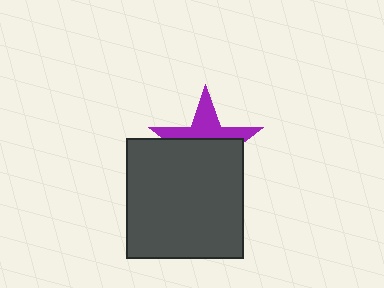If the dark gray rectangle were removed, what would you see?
You would see the complete purple star.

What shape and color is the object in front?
The object in front is a dark gray rectangle.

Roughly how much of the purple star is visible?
A small part of it is visible (roughly 39%).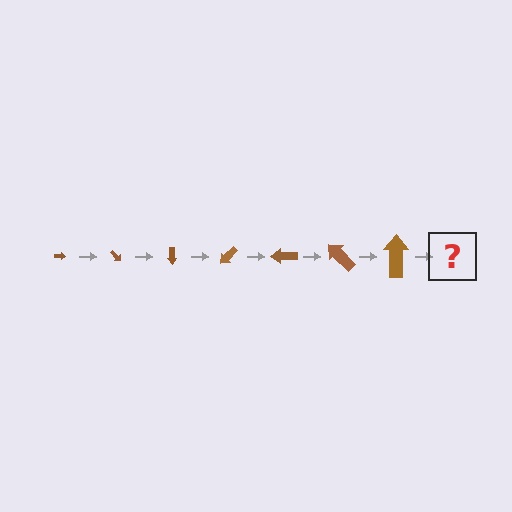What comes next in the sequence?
The next element should be an arrow, larger than the previous one and rotated 315 degrees from the start.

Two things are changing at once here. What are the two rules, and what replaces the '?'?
The two rules are that the arrow grows larger each step and it rotates 45 degrees each step. The '?' should be an arrow, larger than the previous one and rotated 315 degrees from the start.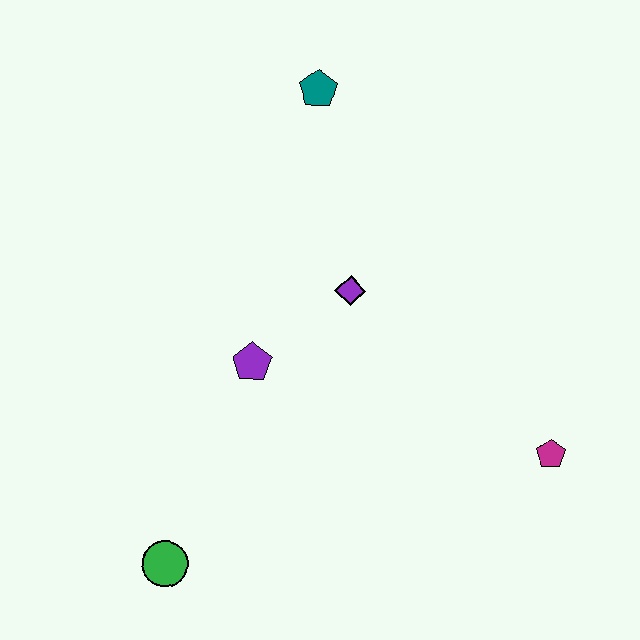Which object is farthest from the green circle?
The teal pentagon is farthest from the green circle.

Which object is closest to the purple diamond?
The purple pentagon is closest to the purple diamond.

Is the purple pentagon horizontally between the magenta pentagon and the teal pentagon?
No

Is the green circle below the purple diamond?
Yes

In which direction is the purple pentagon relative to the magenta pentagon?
The purple pentagon is to the left of the magenta pentagon.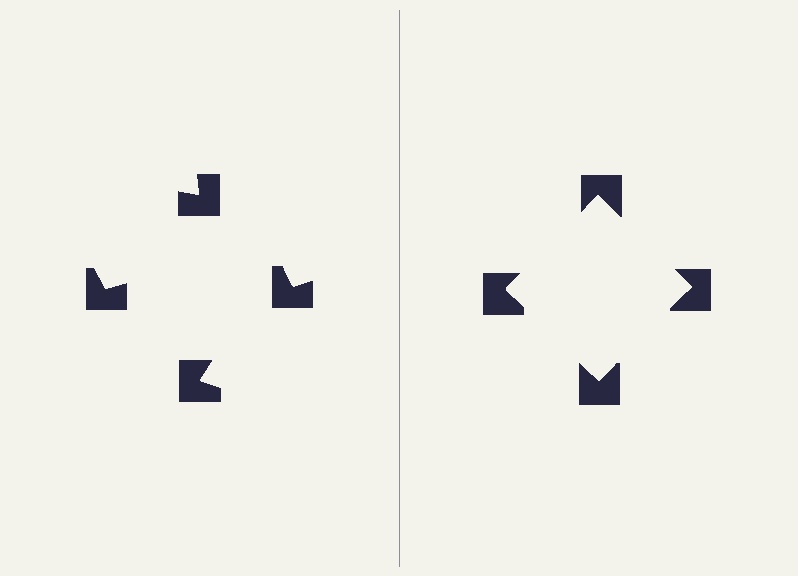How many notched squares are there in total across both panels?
8 — 4 on each side.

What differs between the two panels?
The notched squares are positioned identically on both sides; only the wedge orientations differ. On the right they align to a square; on the left they are misaligned.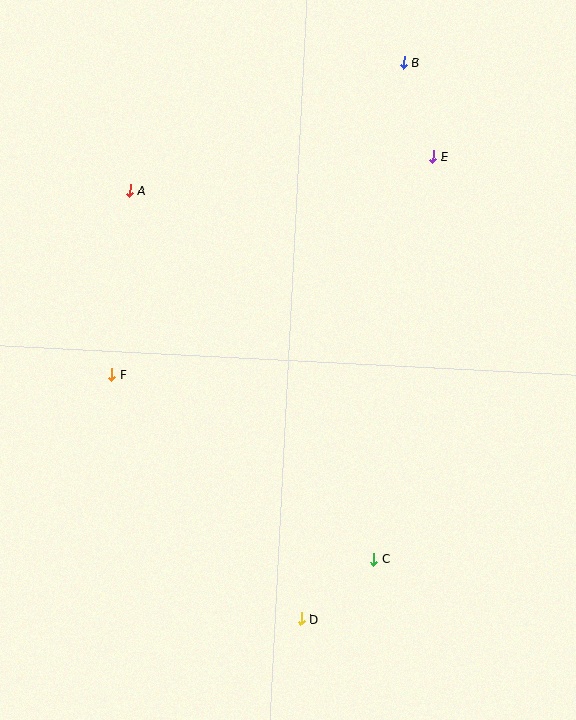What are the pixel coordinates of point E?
Point E is at (433, 156).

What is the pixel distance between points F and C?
The distance between F and C is 321 pixels.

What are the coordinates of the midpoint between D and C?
The midpoint between D and C is at (337, 589).